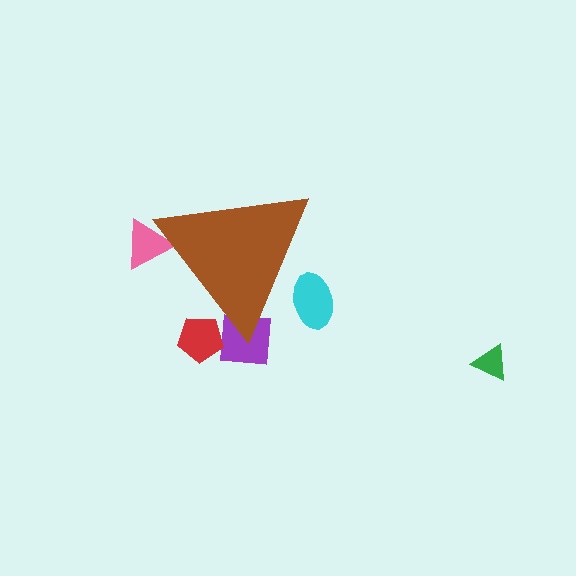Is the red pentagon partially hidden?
Yes, the red pentagon is partially hidden behind the brown triangle.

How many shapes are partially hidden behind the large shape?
4 shapes are partially hidden.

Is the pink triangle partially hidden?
Yes, the pink triangle is partially hidden behind the brown triangle.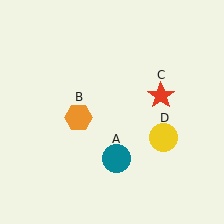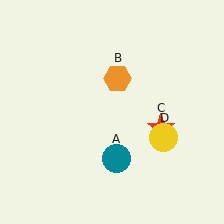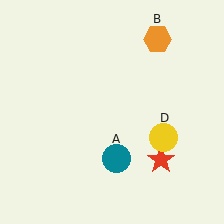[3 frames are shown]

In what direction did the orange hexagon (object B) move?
The orange hexagon (object B) moved up and to the right.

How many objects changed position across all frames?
2 objects changed position: orange hexagon (object B), red star (object C).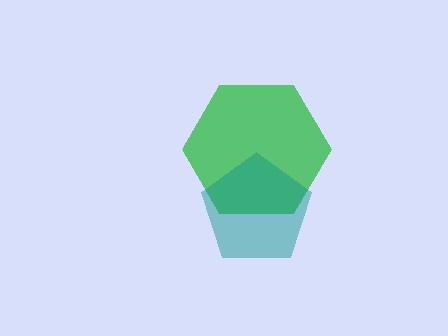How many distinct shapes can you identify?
There are 2 distinct shapes: a green hexagon, a teal pentagon.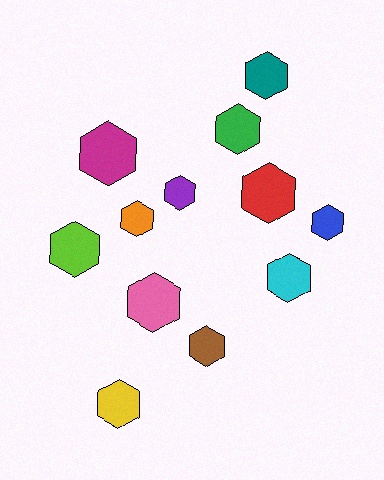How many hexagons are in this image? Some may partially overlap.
There are 12 hexagons.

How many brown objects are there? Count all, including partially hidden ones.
There is 1 brown object.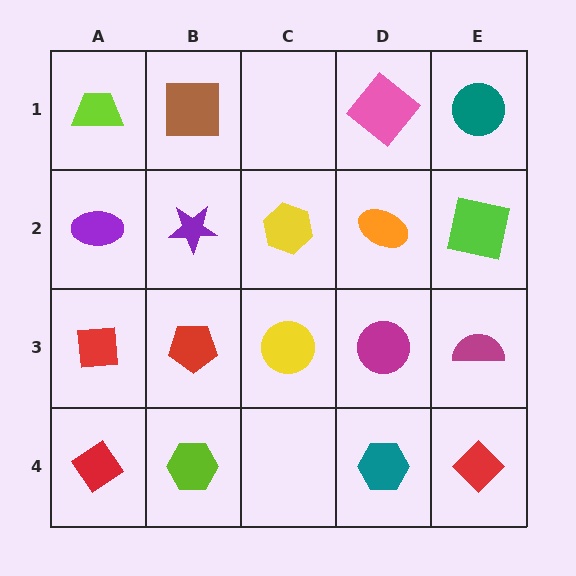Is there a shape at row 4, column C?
No, that cell is empty.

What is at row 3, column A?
A red square.